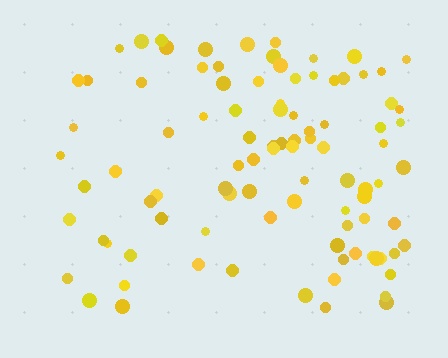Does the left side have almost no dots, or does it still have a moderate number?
Still a moderate number, just noticeably fewer than the right.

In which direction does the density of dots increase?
From left to right, with the right side densest.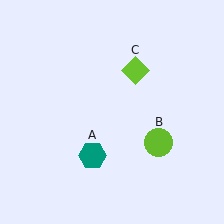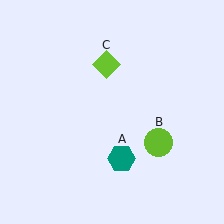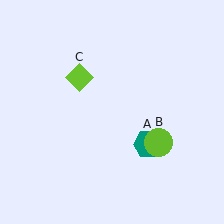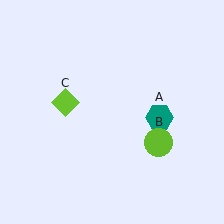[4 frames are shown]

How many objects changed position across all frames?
2 objects changed position: teal hexagon (object A), lime diamond (object C).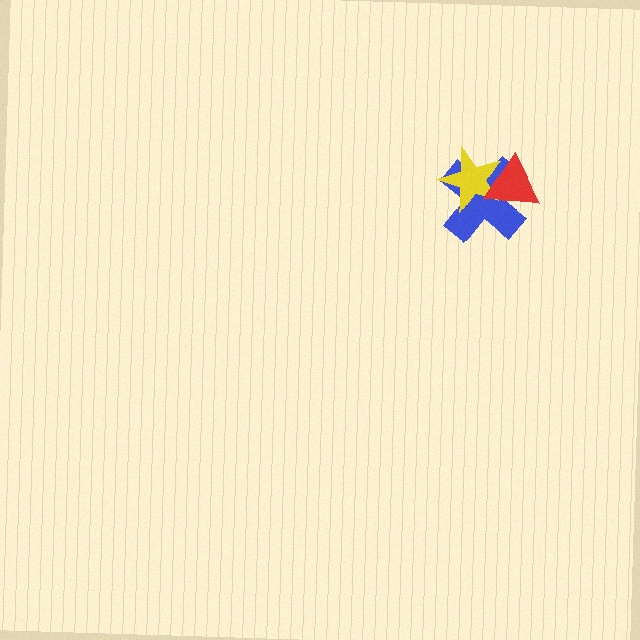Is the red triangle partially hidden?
No, no other shape covers it.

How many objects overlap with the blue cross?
2 objects overlap with the blue cross.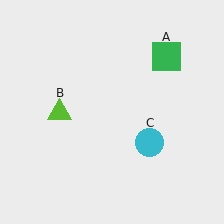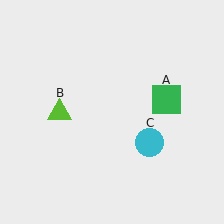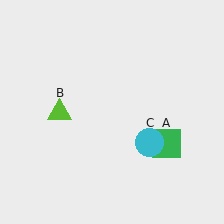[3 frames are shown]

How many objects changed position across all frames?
1 object changed position: green square (object A).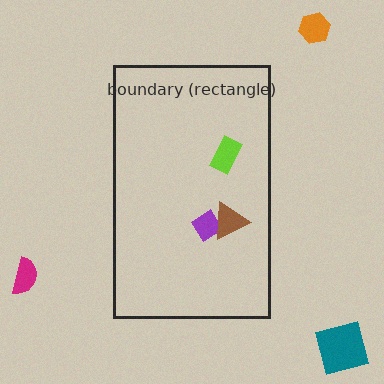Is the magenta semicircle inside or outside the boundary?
Outside.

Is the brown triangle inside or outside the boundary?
Inside.